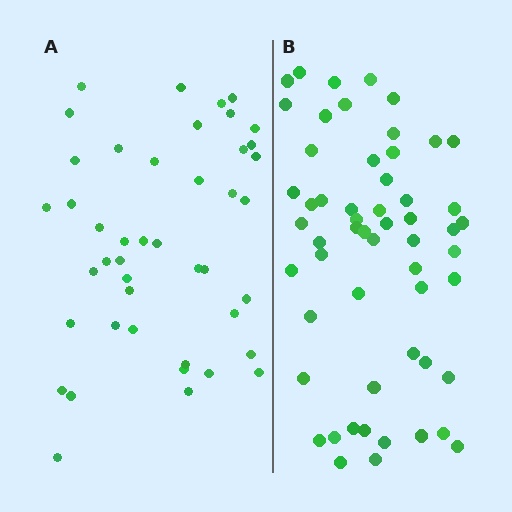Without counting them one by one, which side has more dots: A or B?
Region B (the right region) has more dots.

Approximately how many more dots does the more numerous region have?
Region B has roughly 12 or so more dots than region A.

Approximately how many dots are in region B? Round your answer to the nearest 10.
About 60 dots. (The exact count is 56, which rounds to 60.)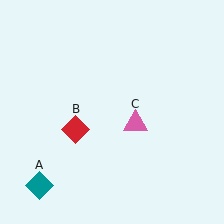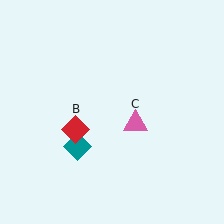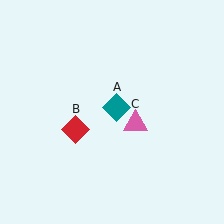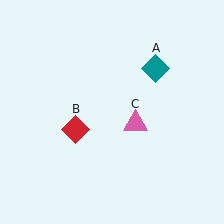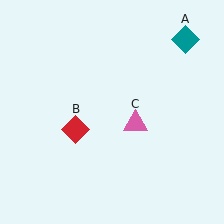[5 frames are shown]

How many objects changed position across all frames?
1 object changed position: teal diamond (object A).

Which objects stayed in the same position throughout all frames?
Red diamond (object B) and pink triangle (object C) remained stationary.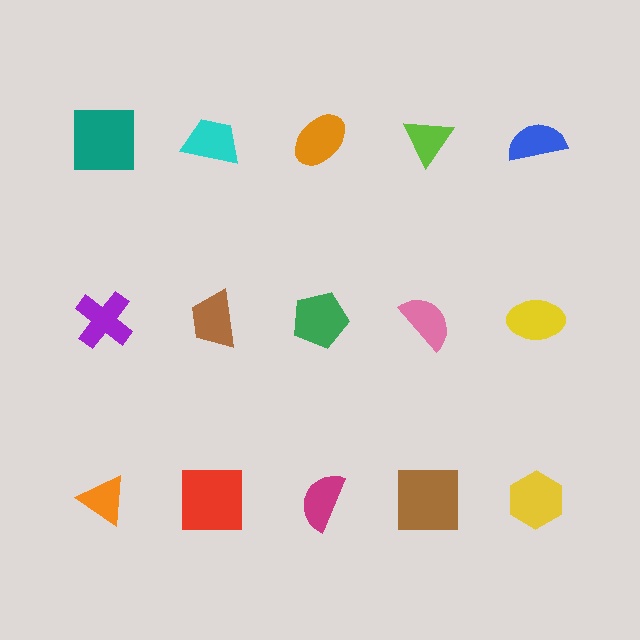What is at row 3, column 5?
A yellow hexagon.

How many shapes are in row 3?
5 shapes.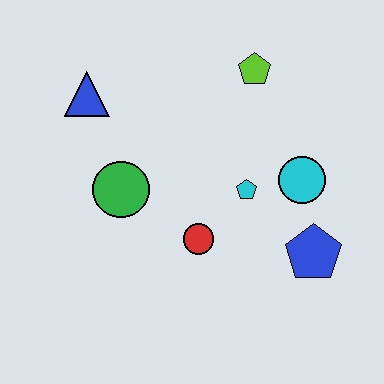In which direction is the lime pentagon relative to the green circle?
The lime pentagon is to the right of the green circle.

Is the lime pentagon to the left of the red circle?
No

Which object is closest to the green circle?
The red circle is closest to the green circle.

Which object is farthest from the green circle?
The blue pentagon is farthest from the green circle.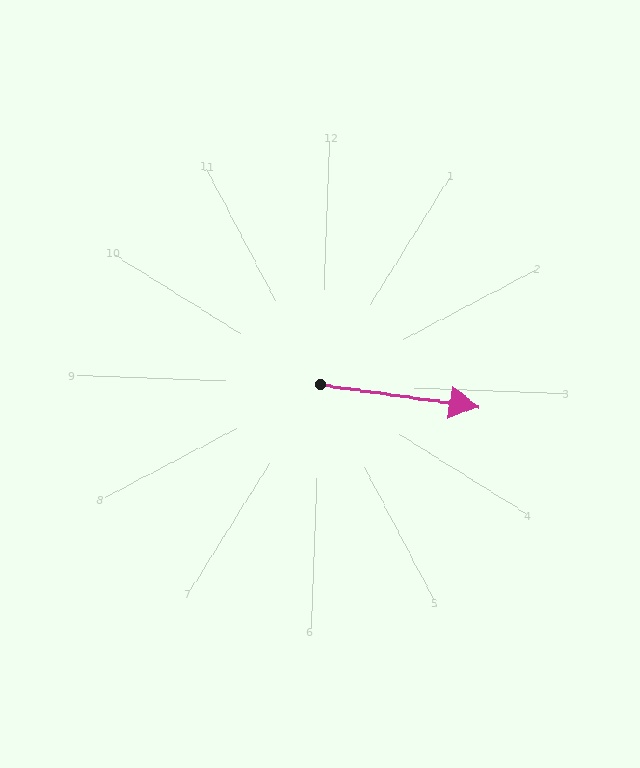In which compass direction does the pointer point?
East.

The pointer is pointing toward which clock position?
Roughly 3 o'clock.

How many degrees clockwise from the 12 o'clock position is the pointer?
Approximately 96 degrees.